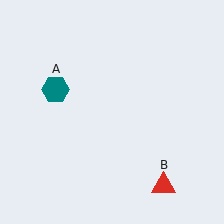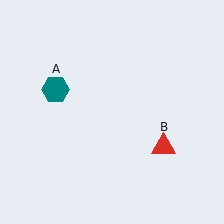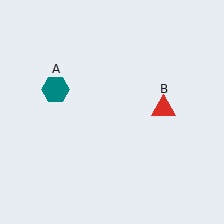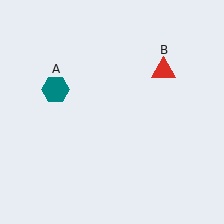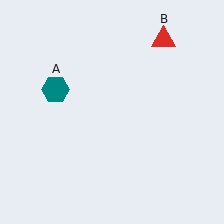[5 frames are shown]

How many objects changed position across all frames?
1 object changed position: red triangle (object B).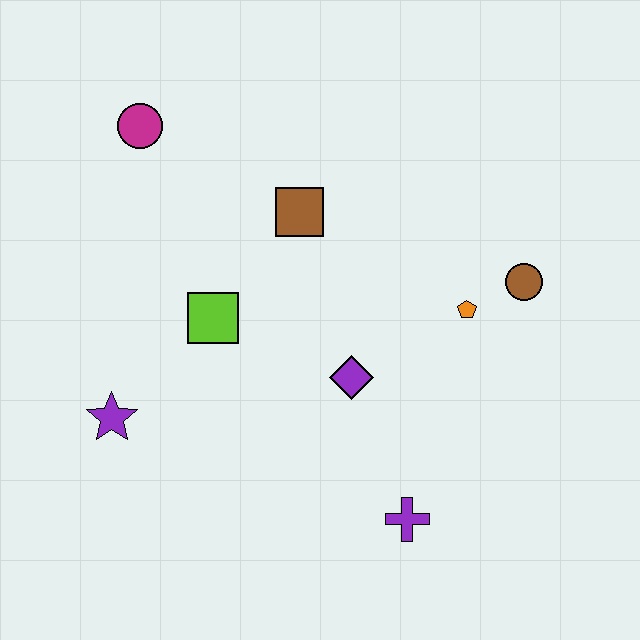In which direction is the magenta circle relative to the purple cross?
The magenta circle is above the purple cross.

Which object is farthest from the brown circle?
The purple star is farthest from the brown circle.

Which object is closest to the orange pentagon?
The brown circle is closest to the orange pentagon.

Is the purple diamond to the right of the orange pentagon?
No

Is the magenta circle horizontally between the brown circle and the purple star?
Yes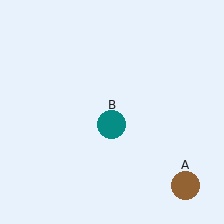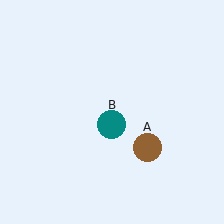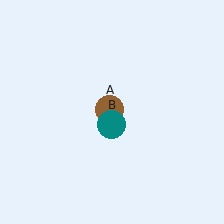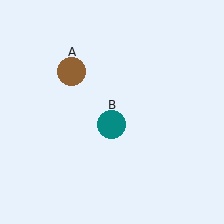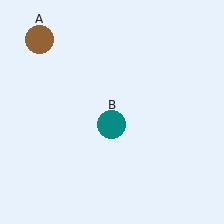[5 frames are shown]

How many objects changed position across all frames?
1 object changed position: brown circle (object A).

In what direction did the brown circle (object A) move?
The brown circle (object A) moved up and to the left.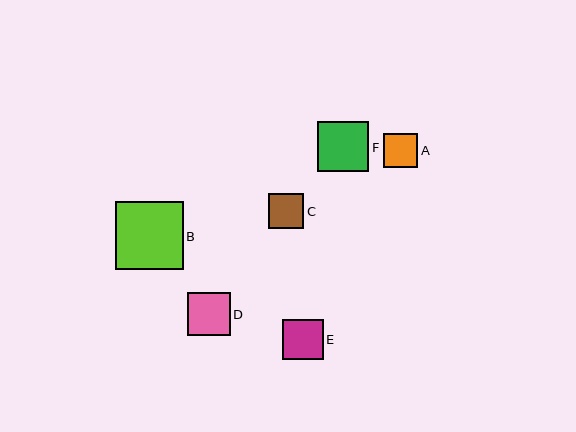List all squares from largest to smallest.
From largest to smallest: B, F, D, E, C, A.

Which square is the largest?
Square B is the largest with a size of approximately 68 pixels.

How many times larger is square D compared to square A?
Square D is approximately 1.2 times the size of square A.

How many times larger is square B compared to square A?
Square B is approximately 2.0 times the size of square A.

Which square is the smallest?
Square A is the smallest with a size of approximately 34 pixels.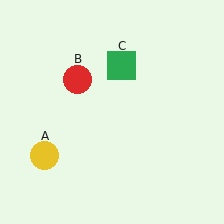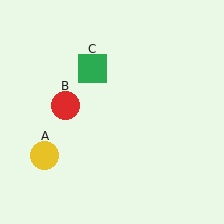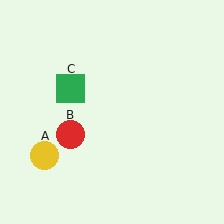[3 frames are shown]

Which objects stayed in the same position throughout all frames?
Yellow circle (object A) remained stationary.